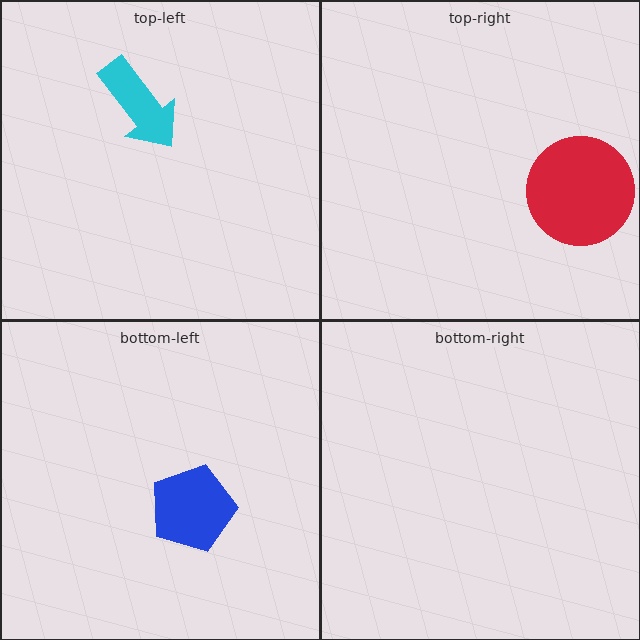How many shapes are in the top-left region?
1.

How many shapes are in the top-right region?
1.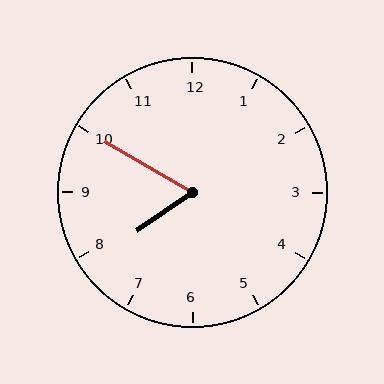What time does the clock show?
7:50.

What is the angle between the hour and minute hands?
Approximately 65 degrees.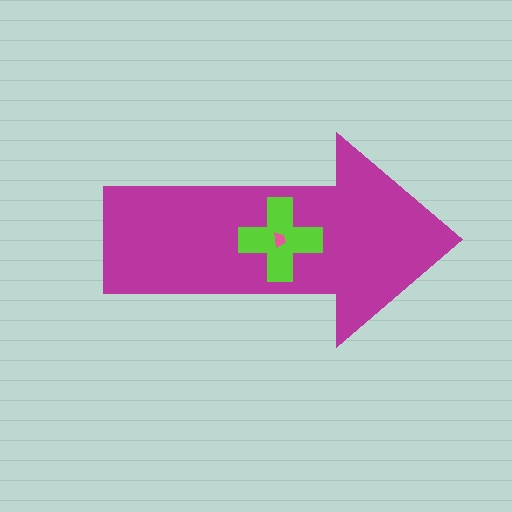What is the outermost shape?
The magenta arrow.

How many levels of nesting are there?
3.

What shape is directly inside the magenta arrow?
The lime cross.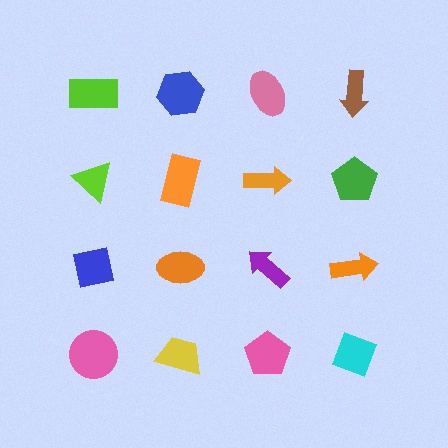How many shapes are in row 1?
4 shapes.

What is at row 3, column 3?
A purple arrow.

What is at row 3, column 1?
A blue square.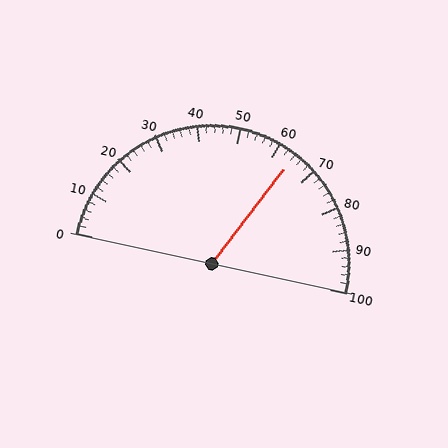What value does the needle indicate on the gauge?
The needle indicates approximately 64.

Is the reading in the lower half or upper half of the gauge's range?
The reading is in the upper half of the range (0 to 100).